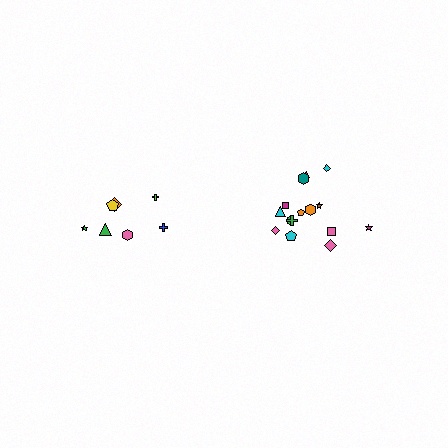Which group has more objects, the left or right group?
The right group.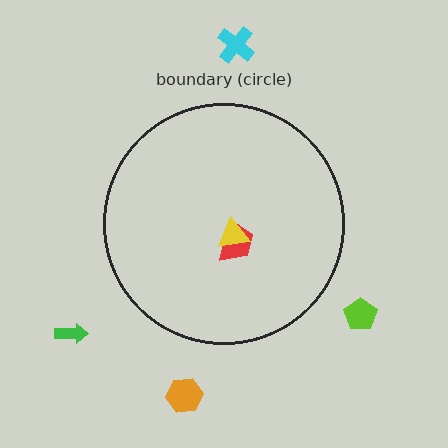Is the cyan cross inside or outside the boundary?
Outside.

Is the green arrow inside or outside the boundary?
Outside.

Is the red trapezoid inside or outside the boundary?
Inside.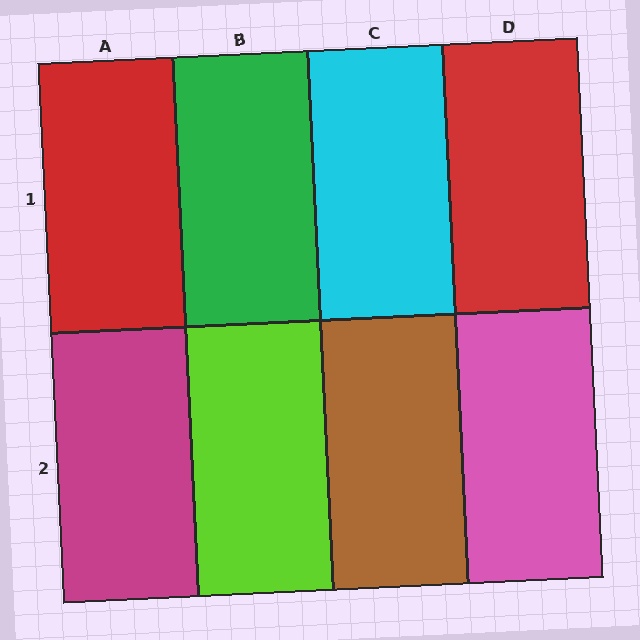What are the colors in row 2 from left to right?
Magenta, lime, brown, pink.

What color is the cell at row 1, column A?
Red.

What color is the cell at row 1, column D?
Red.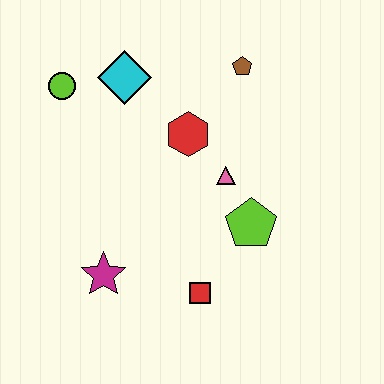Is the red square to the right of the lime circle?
Yes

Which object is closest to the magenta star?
The red square is closest to the magenta star.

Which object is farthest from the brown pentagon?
The magenta star is farthest from the brown pentagon.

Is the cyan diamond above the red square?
Yes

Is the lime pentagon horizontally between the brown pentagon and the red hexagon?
No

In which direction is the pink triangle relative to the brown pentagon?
The pink triangle is below the brown pentagon.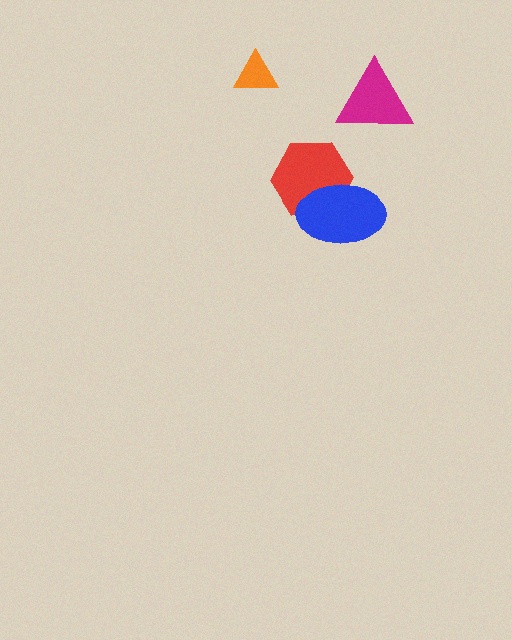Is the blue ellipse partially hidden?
No, no other shape covers it.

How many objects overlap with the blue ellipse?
1 object overlaps with the blue ellipse.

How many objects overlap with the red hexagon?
1 object overlaps with the red hexagon.